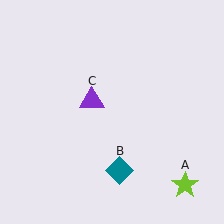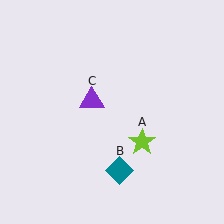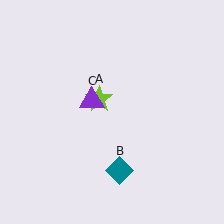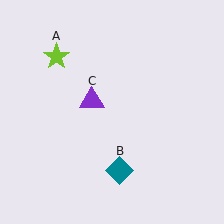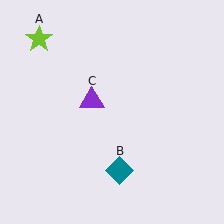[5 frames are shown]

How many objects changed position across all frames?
1 object changed position: lime star (object A).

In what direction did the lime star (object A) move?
The lime star (object A) moved up and to the left.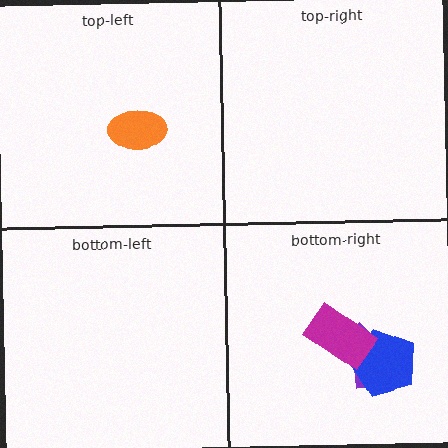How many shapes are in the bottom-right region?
3.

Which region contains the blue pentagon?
The bottom-right region.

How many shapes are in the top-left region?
1.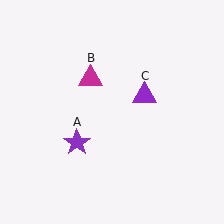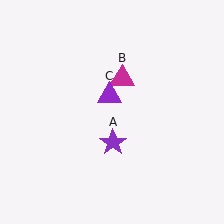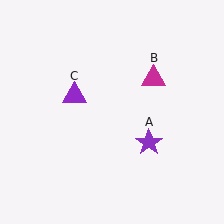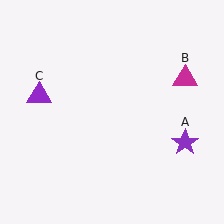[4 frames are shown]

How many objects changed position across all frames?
3 objects changed position: purple star (object A), magenta triangle (object B), purple triangle (object C).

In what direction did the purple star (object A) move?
The purple star (object A) moved right.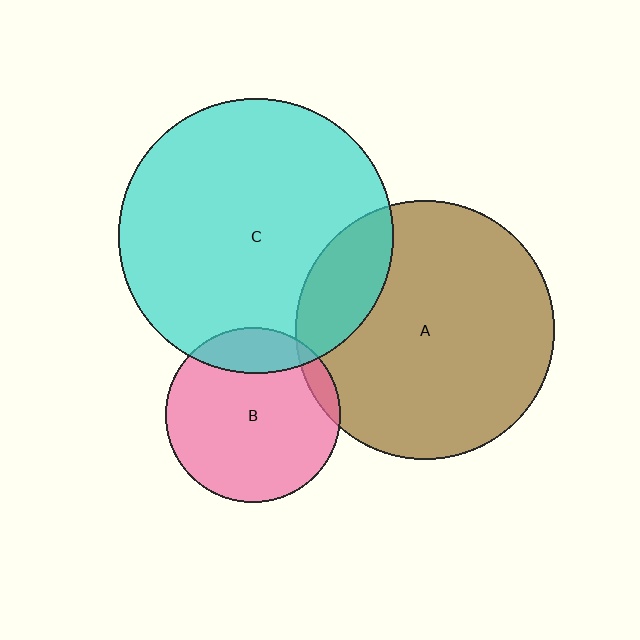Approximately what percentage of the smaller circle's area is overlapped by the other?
Approximately 5%.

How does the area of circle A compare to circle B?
Approximately 2.2 times.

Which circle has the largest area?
Circle C (cyan).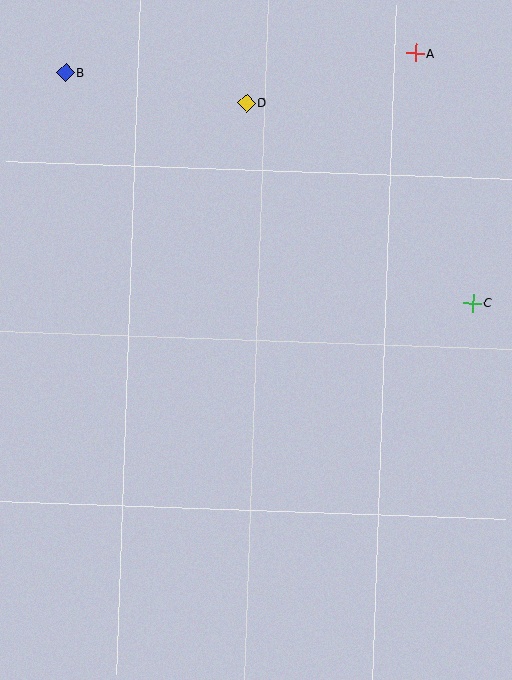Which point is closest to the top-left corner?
Point B is closest to the top-left corner.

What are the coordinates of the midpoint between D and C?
The midpoint between D and C is at (360, 203).